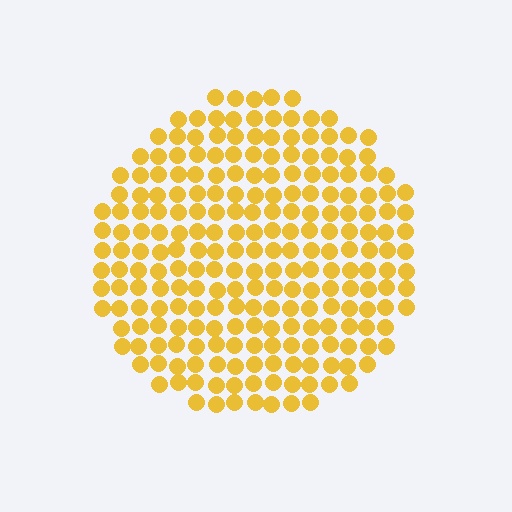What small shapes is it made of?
It is made of small circles.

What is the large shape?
The large shape is a circle.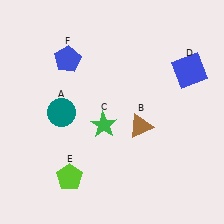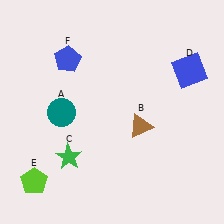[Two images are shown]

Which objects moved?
The objects that moved are: the green star (C), the lime pentagon (E).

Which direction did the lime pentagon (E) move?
The lime pentagon (E) moved left.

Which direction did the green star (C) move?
The green star (C) moved left.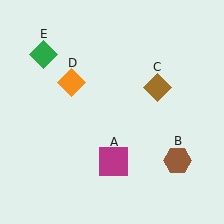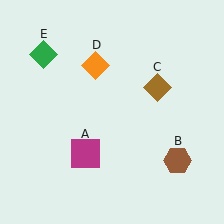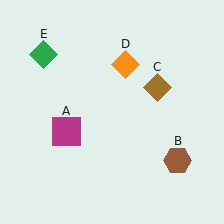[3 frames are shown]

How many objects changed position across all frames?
2 objects changed position: magenta square (object A), orange diamond (object D).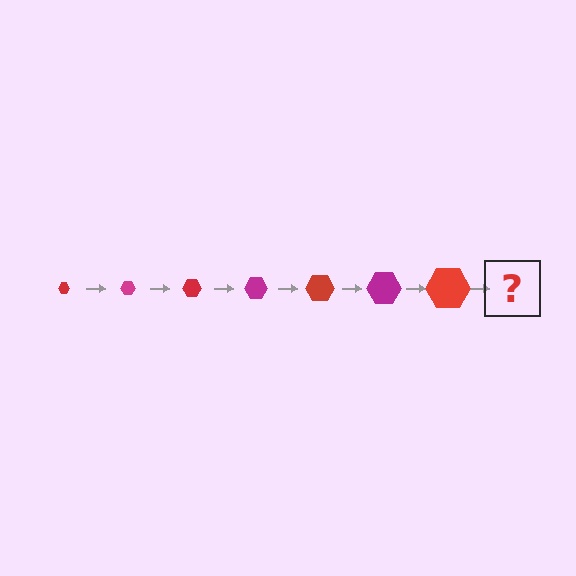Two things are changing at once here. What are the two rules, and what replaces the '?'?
The two rules are that the hexagon grows larger each step and the color cycles through red and magenta. The '?' should be a magenta hexagon, larger than the previous one.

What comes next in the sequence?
The next element should be a magenta hexagon, larger than the previous one.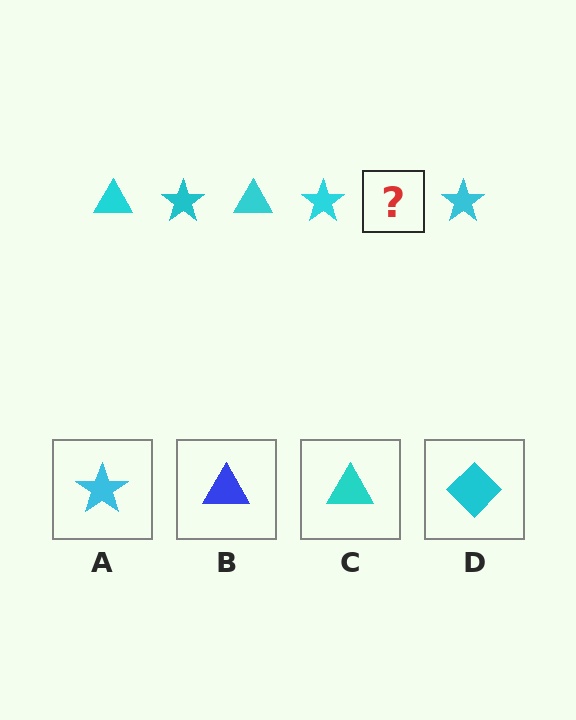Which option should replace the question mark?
Option C.